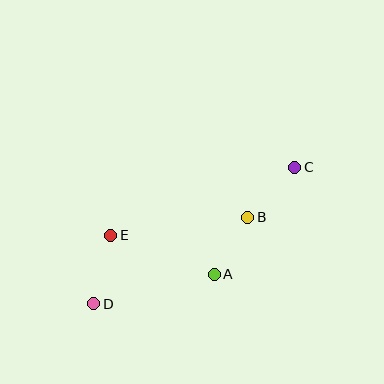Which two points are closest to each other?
Points A and B are closest to each other.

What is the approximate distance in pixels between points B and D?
The distance between B and D is approximately 177 pixels.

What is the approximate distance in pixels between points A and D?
The distance between A and D is approximately 124 pixels.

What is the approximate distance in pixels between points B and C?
The distance between B and C is approximately 69 pixels.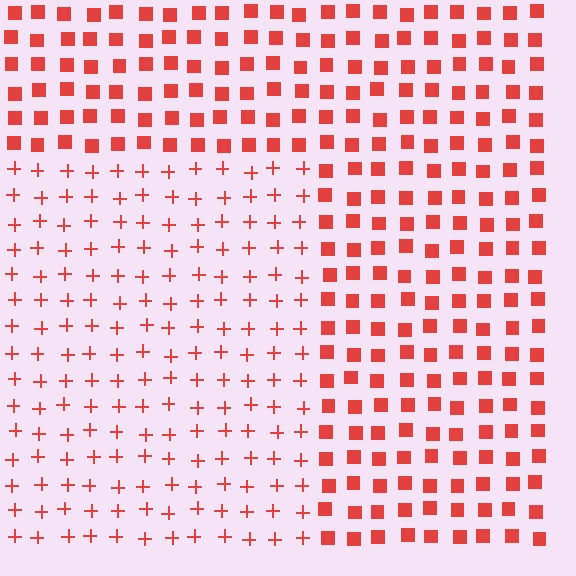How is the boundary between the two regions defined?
The boundary is defined by a change in element shape: plus signs inside vs. squares outside. All elements share the same color and spacing.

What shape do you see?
I see a rectangle.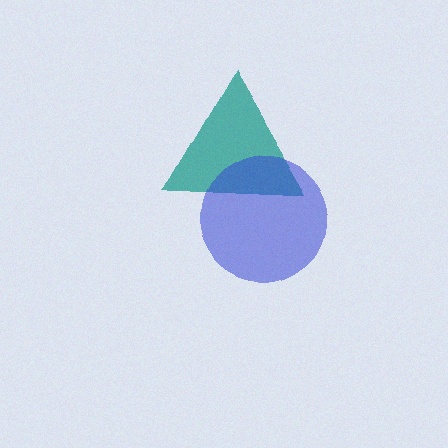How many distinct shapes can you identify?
There are 2 distinct shapes: a teal triangle, a blue circle.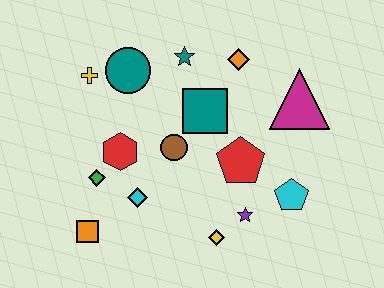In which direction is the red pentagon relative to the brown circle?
The red pentagon is to the right of the brown circle.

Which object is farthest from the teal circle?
The cyan pentagon is farthest from the teal circle.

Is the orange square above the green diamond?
No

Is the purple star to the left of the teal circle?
No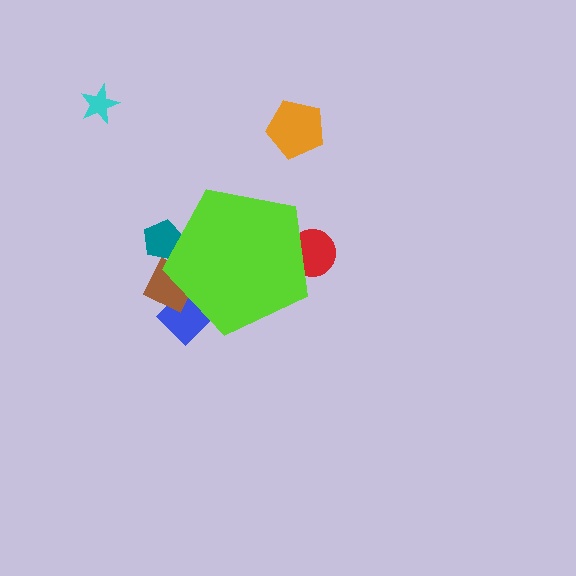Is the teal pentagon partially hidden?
Yes, the teal pentagon is partially hidden behind the lime pentagon.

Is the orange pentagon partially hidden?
No, the orange pentagon is fully visible.